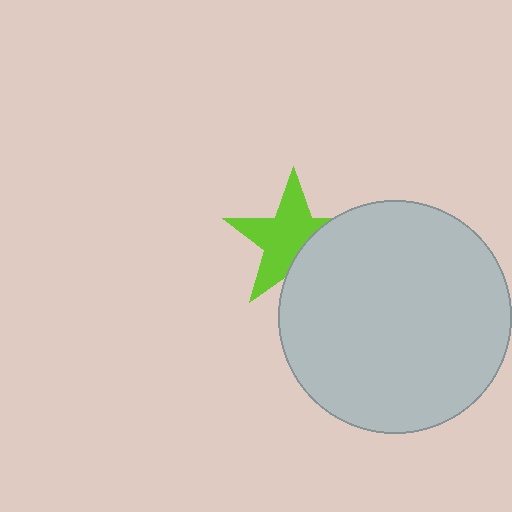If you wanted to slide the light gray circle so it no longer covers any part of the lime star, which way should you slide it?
Slide it right — that is the most direct way to separate the two shapes.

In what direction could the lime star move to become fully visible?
The lime star could move left. That would shift it out from behind the light gray circle entirely.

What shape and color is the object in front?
The object in front is a light gray circle.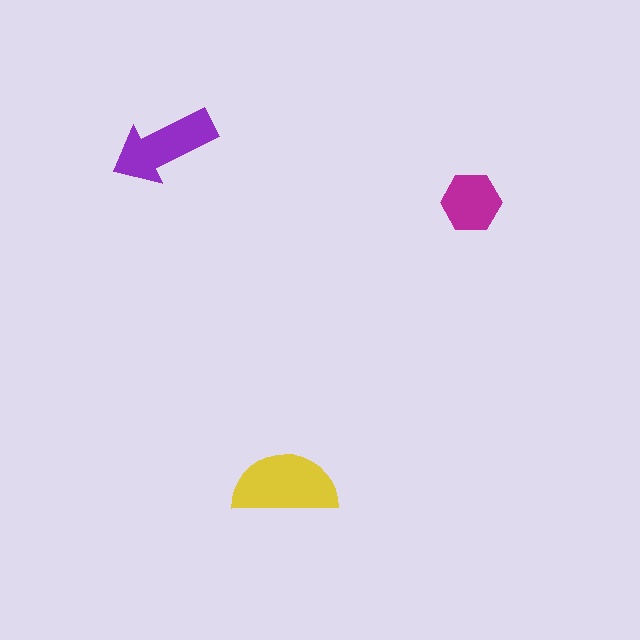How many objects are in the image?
There are 3 objects in the image.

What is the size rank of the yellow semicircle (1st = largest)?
1st.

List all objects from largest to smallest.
The yellow semicircle, the purple arrow, the magenta hexagon.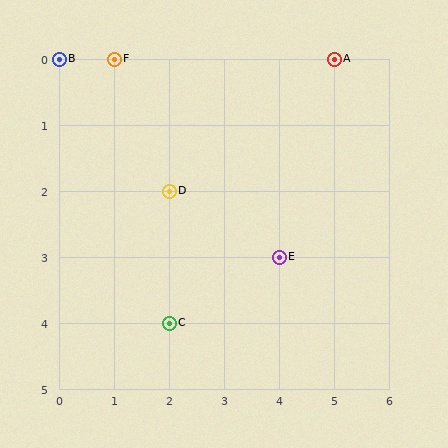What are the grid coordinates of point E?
Point E is at grid coordinates (4, 3).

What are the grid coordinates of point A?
Point A is at grid coordinates (5, 0).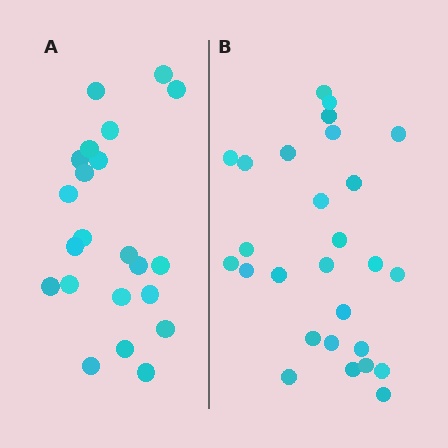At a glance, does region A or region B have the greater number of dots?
Region B (the right region) has more dots.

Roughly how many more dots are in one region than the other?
Region B has about 5 more dots than region A.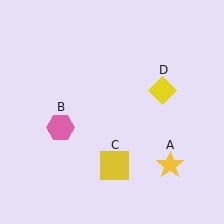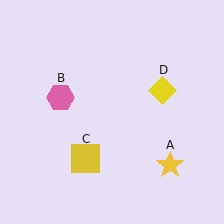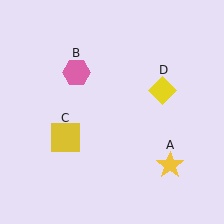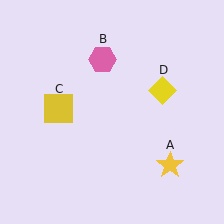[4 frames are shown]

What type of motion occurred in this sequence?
The pink hexagon (object B), yellow square (object C) rotated clockwise around the center of the scene.